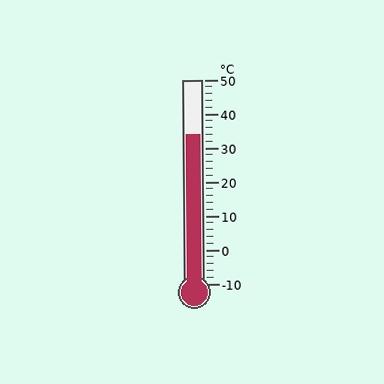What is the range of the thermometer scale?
The thermometer scale ranges from -10°C to 50°C.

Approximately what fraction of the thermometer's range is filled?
The thermometer is filled to approximately 75% of its range.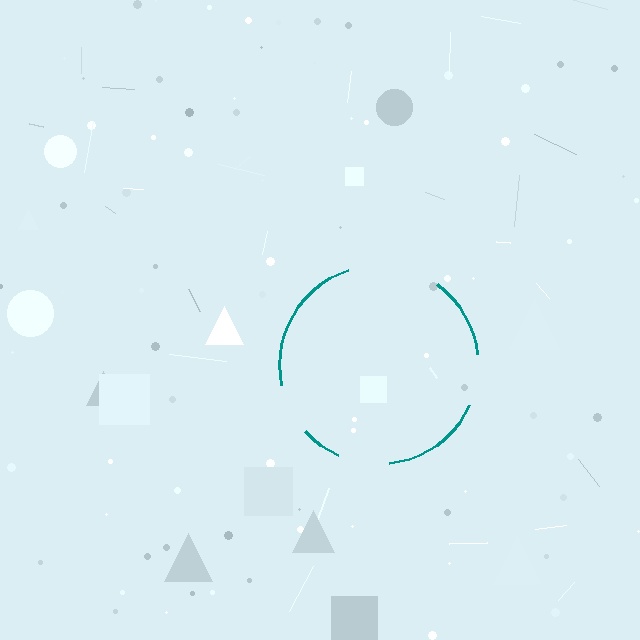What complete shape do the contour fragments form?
The contour fragments form a circle.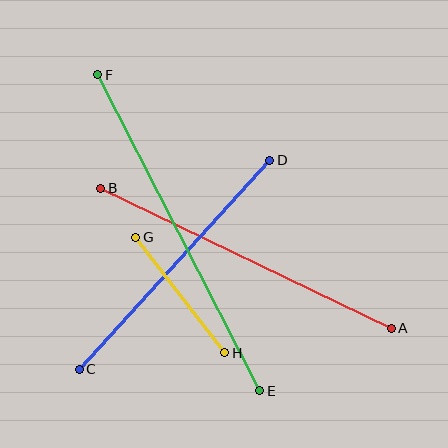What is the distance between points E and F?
The distance is approximately 355 pixels.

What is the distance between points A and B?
The distance is approximately 323 pixels.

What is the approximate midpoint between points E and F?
The midpoint is at approximately (179, 233) pixels.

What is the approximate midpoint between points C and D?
The midpoint is at approximately (175, 265) pixels.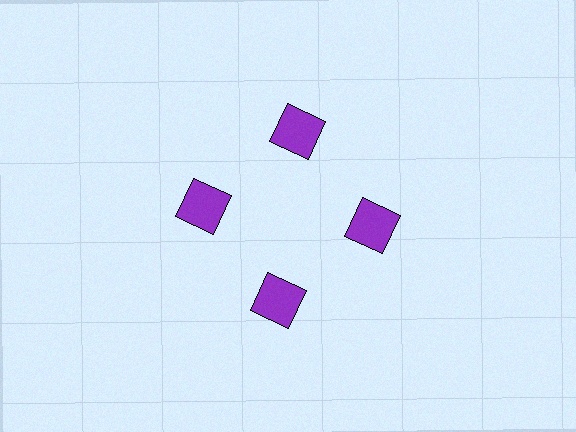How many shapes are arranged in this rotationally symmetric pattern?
There are 4 shapes, arranged in 4 groups of 1.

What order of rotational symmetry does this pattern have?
This pattern has 4-fold rotational symmetry.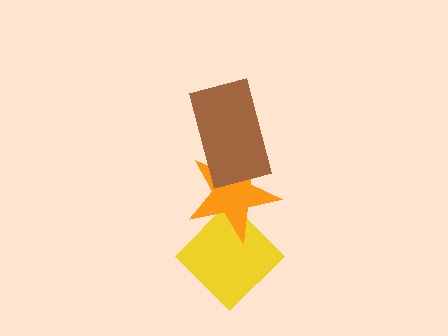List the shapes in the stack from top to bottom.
From top to bottom: the brown rectangle, the orange star, the yellow diamond.